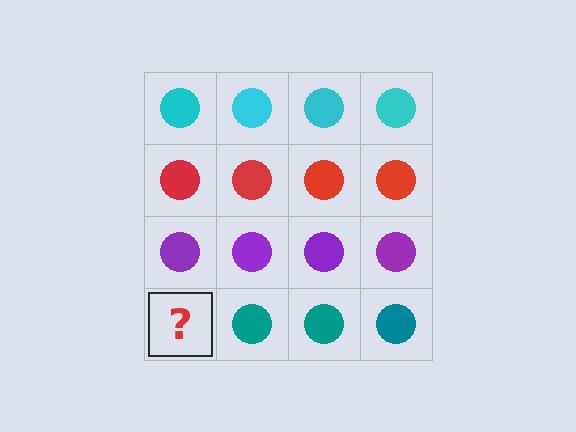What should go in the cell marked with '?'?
The missing cell should contain a teal circle.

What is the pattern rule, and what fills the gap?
The rule is that each row has a consistent color. The gap should be filled with a teal circle.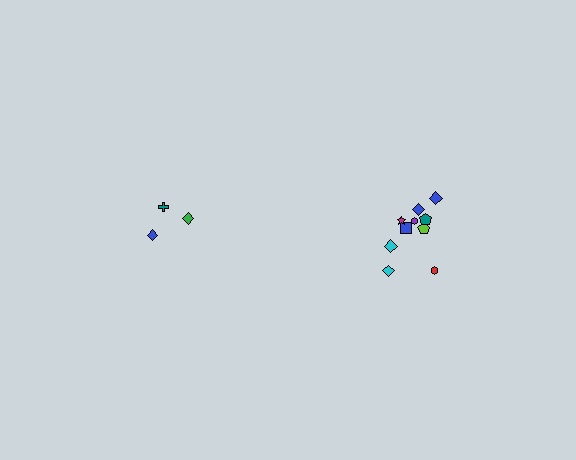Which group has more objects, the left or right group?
The right group.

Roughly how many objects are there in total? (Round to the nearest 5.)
Roughly 15 objects in total.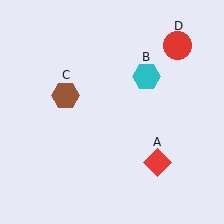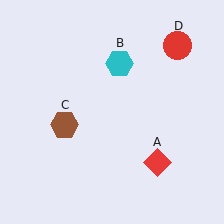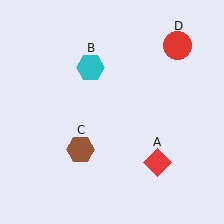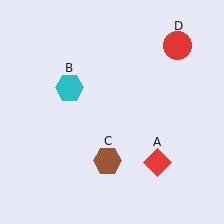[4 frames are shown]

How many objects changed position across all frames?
2 objects changed position: cyan hexagon (object B), brown hexagon (object C).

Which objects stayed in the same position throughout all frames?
Red diamond (object A) and red circle (object D) remained stationary.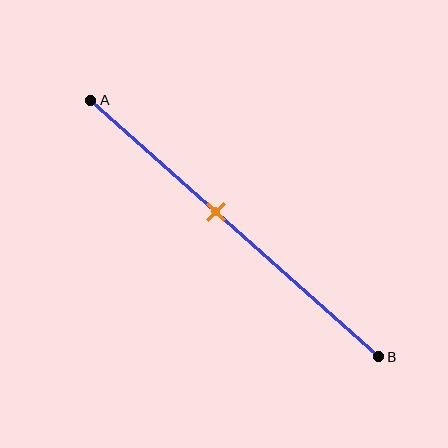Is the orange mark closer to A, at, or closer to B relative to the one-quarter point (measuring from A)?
The orange mark is closer to point B than the one-quarter point of segment AB.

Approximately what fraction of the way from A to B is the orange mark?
The orange mark is approximately 45% of the way from A to B.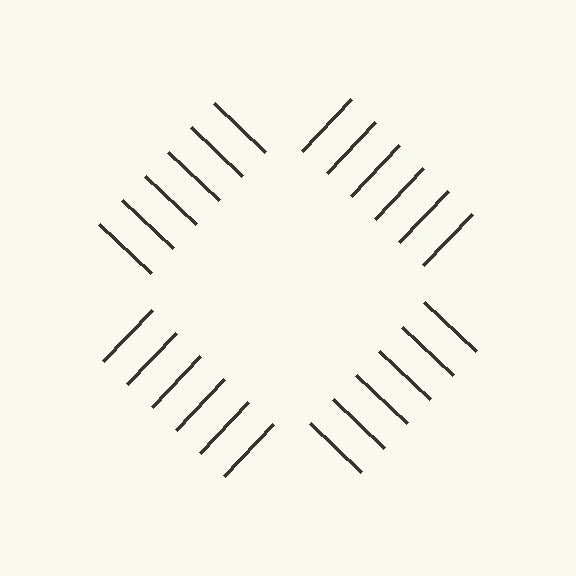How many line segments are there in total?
24 — 6 along each of the 4 edges.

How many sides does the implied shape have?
4 sides — the line-ends trace a square.